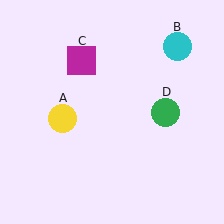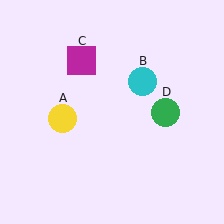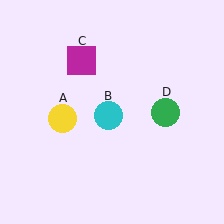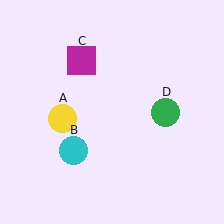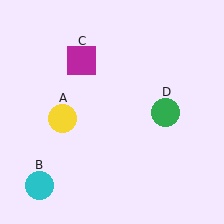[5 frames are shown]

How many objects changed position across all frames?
1 object changed position: cyan circle (object B).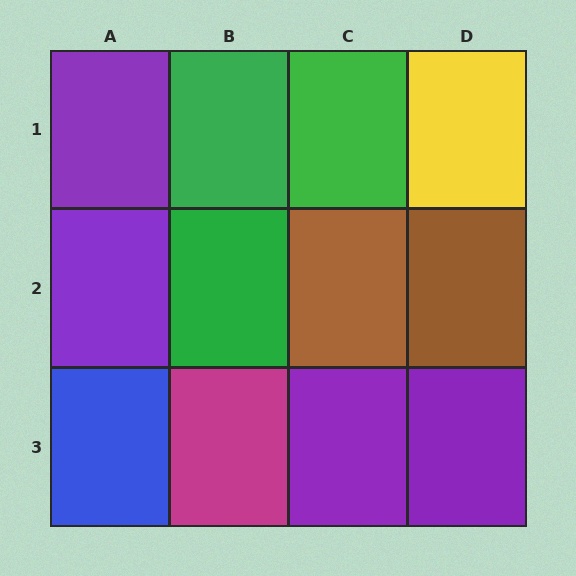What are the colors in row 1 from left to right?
Purple, green, green, yellow.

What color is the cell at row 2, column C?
Brown.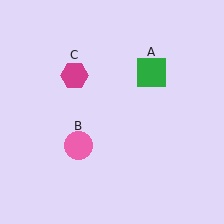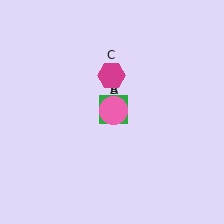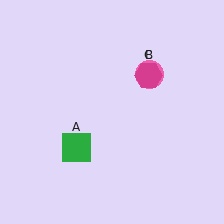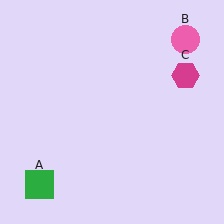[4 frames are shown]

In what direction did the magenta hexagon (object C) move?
The magenta hexagon (object C) moved right.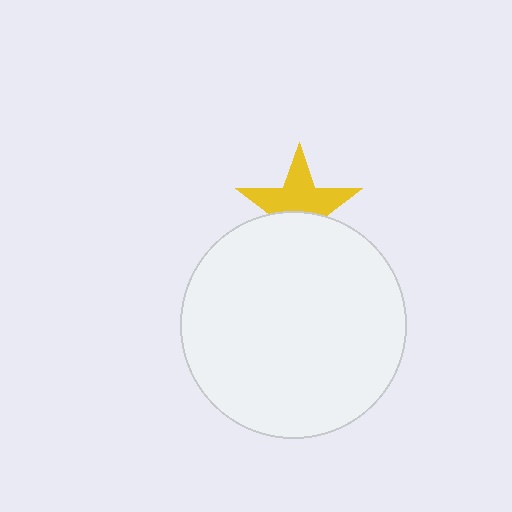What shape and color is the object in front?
The object in front is a white circle.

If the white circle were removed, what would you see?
You would see the complete yellow star.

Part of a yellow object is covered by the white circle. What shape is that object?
It is a star.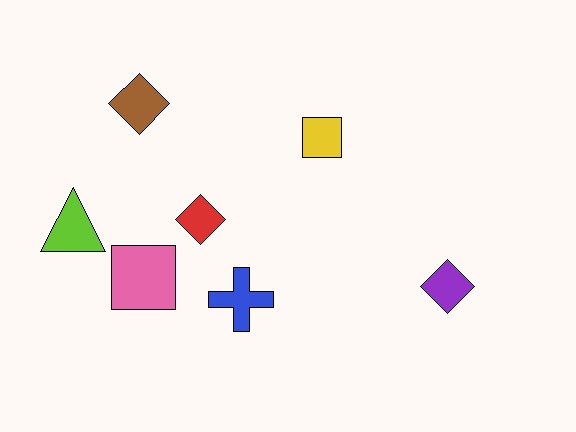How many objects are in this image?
There are 7 objects.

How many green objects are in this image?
There are no green objects.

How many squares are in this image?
There are 2 squares.